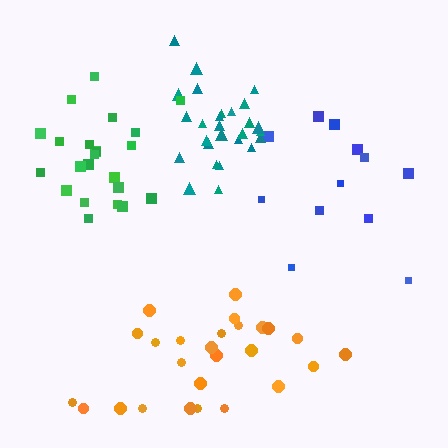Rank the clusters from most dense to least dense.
teal, green, orange, blue.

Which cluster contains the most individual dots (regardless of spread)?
Teal (28).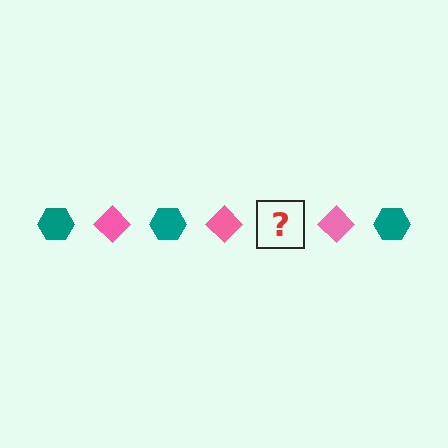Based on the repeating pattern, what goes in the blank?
The blank should be a teal hexagon.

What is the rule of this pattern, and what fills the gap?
The rule is that the pattern alternates between teal hexagon and pink diamond. The gap should be filled with a teal hexagon.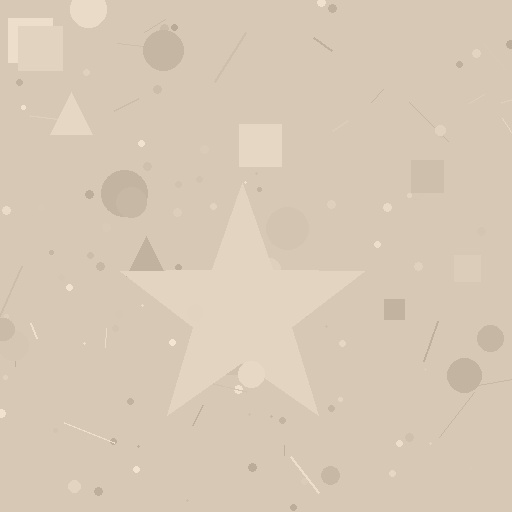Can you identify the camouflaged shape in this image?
The camouflaged shape is a star.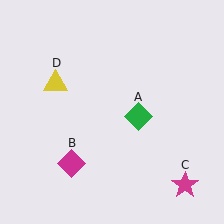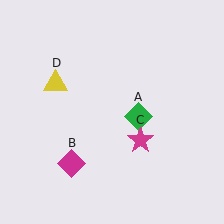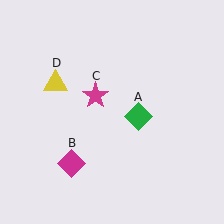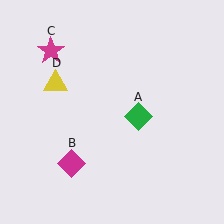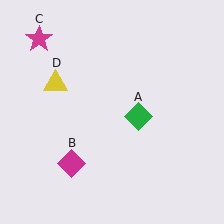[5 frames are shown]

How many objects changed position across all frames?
1 object changed position: magenta star (object C).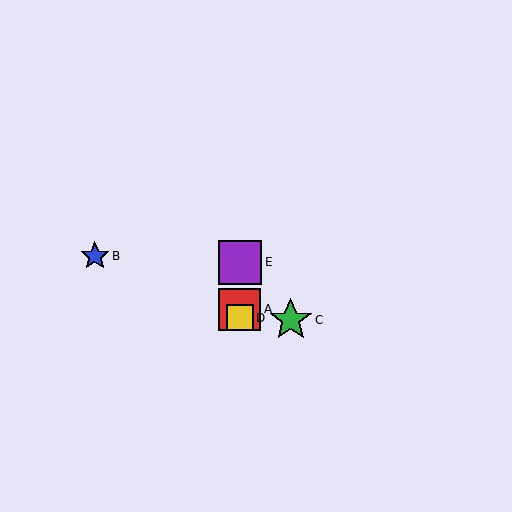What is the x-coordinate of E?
Object E is at x≈240.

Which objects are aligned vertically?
Objects A, D, E are aligned vertically.